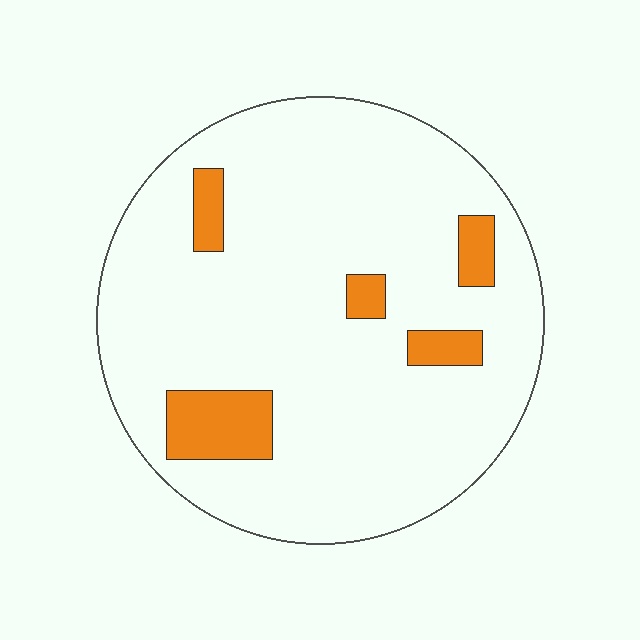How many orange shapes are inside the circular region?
5.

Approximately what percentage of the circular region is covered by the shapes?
Approximately 10%.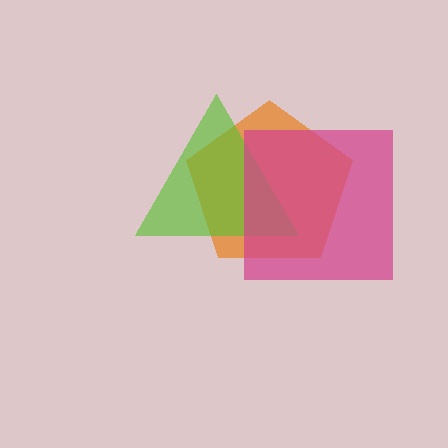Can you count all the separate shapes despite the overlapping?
Yes, there are 3 separate shapes.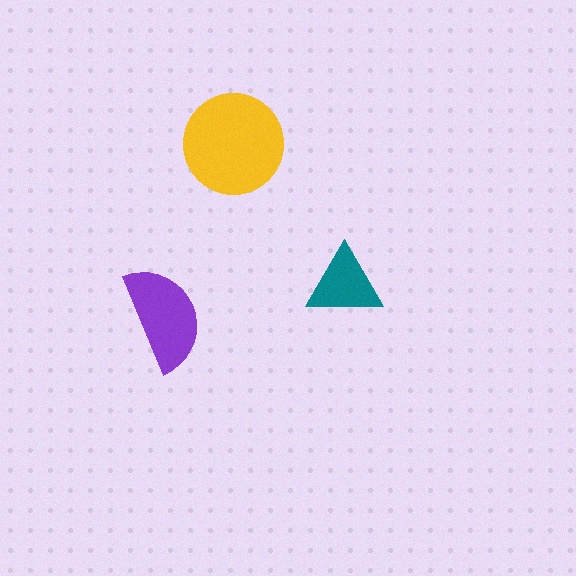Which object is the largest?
The yellow circle.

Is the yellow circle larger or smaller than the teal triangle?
Larger.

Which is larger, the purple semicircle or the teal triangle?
The purple semicircle.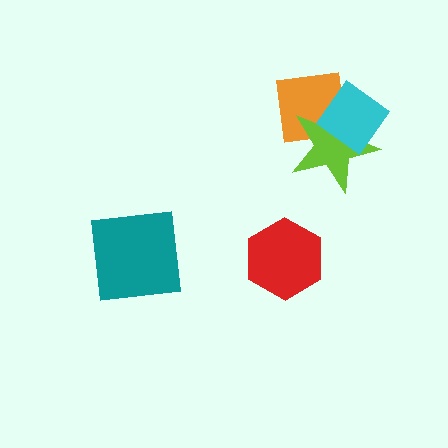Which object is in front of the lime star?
The cyan diamond is in front of the lime star.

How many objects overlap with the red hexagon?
0 objects overlap with the red hexagon.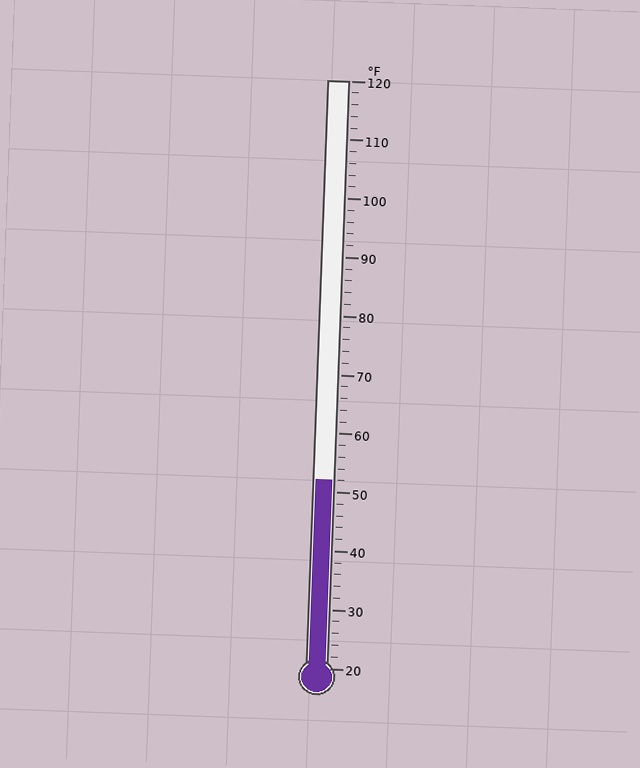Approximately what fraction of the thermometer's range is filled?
The thermometer is filled to approximately 30% of its range.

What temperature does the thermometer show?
The thermometer shows approximately 52°F.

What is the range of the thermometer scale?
The thermometer scale ranges from 20°F to 120°F.